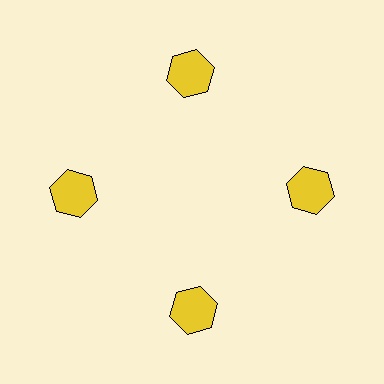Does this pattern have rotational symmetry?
Yes, this pattern has 4-fold rotational symmetry. It looks the same after rotating 90 degrees around the center.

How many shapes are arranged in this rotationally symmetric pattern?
There are 4 shapes, arranged in 4 groups of 1.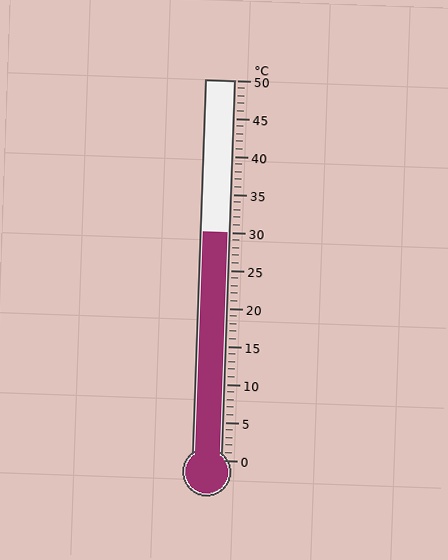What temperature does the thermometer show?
The thermometer shows approximately 30°C.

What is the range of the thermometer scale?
The thermometer scale ranges from 0°C to 50°C.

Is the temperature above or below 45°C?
The temperature is below 45°C.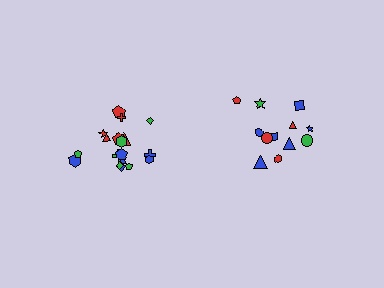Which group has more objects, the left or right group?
The left group.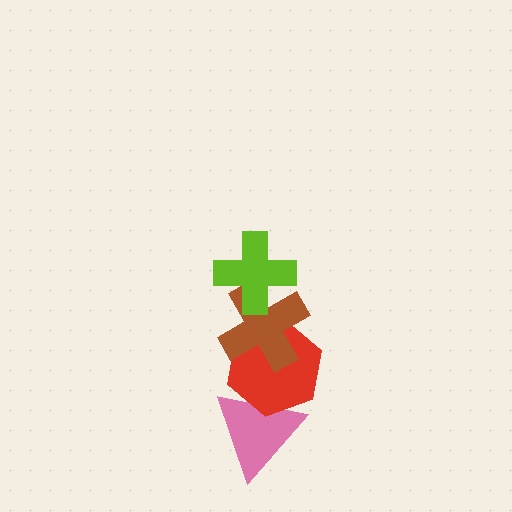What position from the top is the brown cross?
The brown cross is 2nd from the top.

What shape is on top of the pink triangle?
The red hexagon is on top of the pink triangle.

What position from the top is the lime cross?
The lime cross is 1st from the top.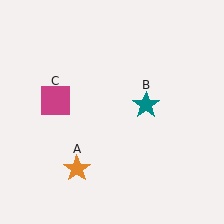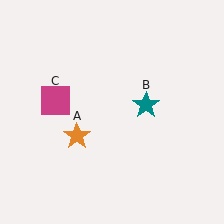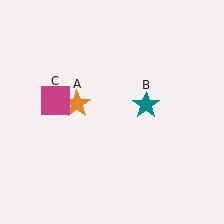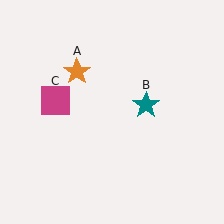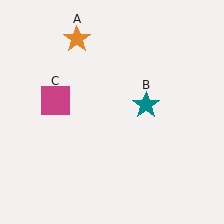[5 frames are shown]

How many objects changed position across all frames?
1 object changed position: orange star (object A).